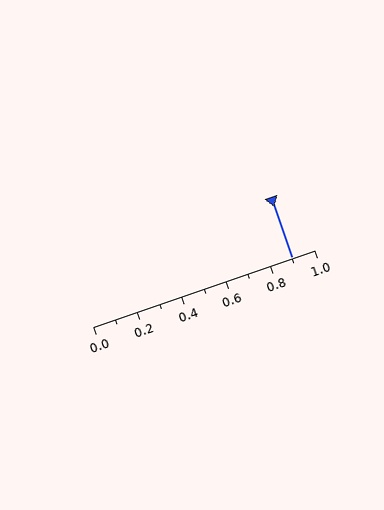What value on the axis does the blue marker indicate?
The marker indicates approximately 0.9.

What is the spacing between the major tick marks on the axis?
The major ticks are spaced 0.2 apart.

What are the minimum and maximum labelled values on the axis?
The axis runs from 0.0 to 1.0.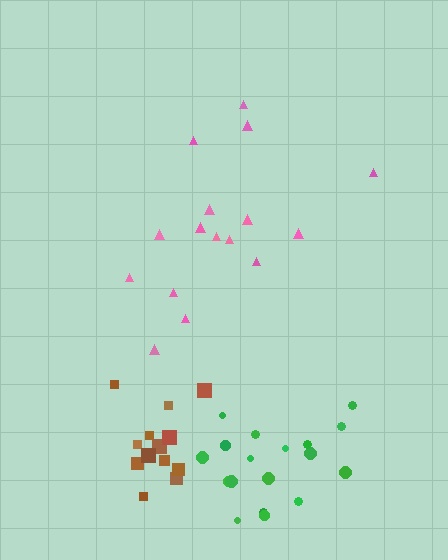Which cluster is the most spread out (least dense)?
Pink.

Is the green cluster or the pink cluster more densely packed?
Green.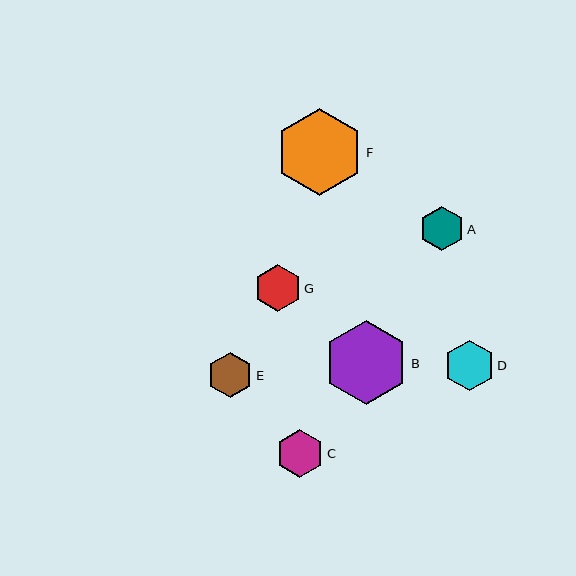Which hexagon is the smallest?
Hexagon A is the smallest with a size of approximately 44 pixels.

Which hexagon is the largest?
Hexagon F is the largest with a size of approximately 87 pixels.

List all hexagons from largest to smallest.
From largest to smallest: F, B, D, C, G, E, A.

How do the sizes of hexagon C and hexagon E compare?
Hexagon C and hexagon E are approximately the same size.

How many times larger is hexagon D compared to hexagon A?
Hexagon D is approximately 1.1 times the size of hexagon A.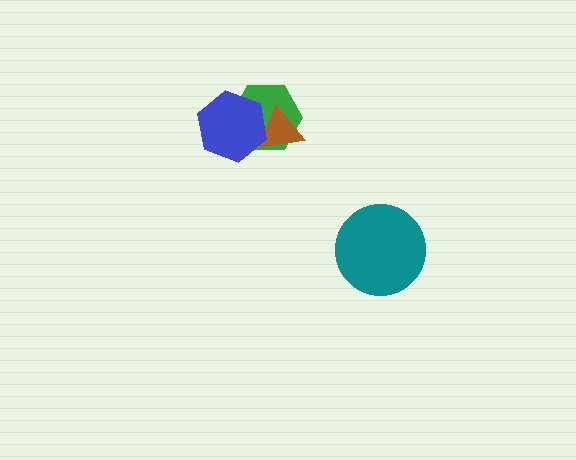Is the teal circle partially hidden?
No, no other shape covers it.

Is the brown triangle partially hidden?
Yes, it is partially covered by another shape.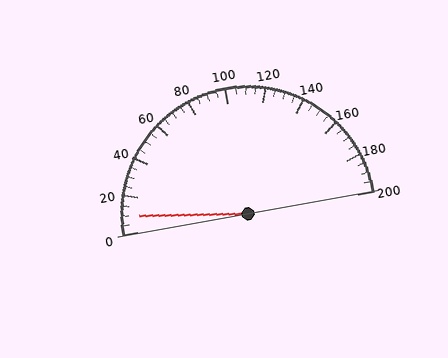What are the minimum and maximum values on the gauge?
The gauge ranges from 0 to 200.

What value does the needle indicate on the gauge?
The needle indicates approximately 10.